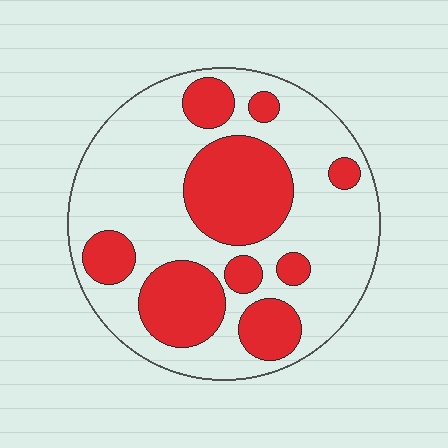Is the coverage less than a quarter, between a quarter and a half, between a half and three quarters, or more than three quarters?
Between a quarter and a half.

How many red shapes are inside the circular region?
9.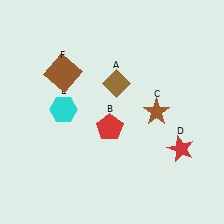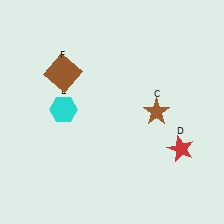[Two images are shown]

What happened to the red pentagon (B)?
The red pentagon (B) was removed in Image 2. It was in the bottom-left area of Image 1.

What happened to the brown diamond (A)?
The brown diamond (A) was removed in Image 2. It was in the top-right area of Image 1.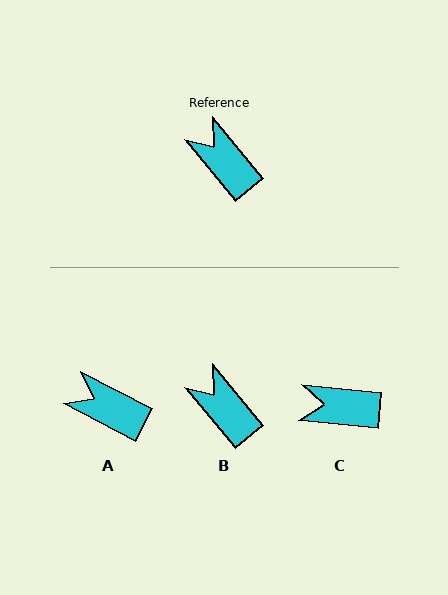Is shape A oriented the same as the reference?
No, it is off by about 23 degrees.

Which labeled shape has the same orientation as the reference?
B.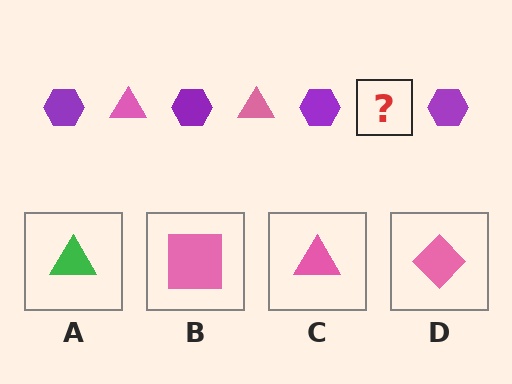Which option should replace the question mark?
Option C.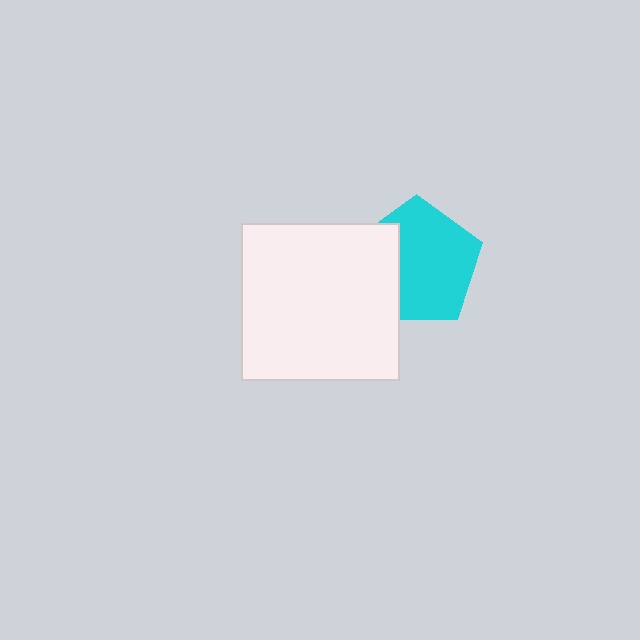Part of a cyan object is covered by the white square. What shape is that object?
It is a pentagon.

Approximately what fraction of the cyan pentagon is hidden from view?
Roughly 31% of the cyan pentagon is hidden behind the white square.